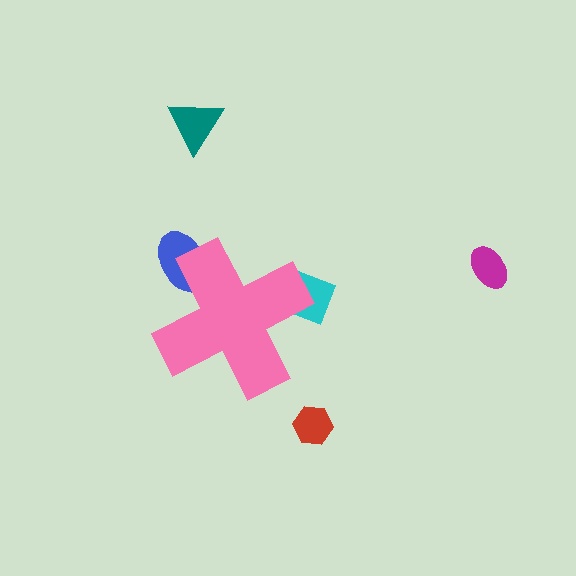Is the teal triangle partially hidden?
No, the teal triangle is fully visible.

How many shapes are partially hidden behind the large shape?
2 shapes are partially hidden.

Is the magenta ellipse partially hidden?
No, the magenta ellipse is fully visible.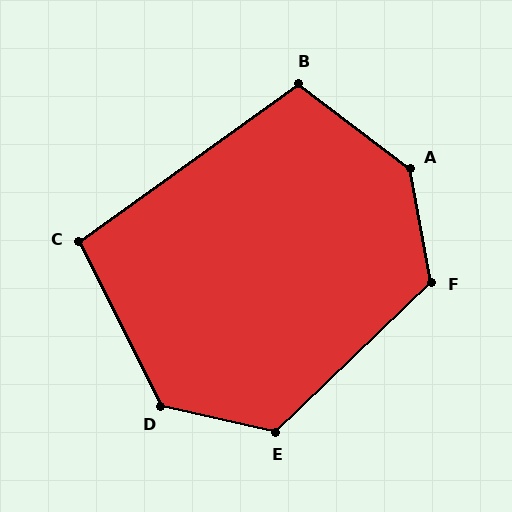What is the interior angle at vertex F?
Approximately 123 degrees (obtuse).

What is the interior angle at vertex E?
Approximately 123 degrees (obtuse).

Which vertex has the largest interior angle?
A, at approximately 138 degrees.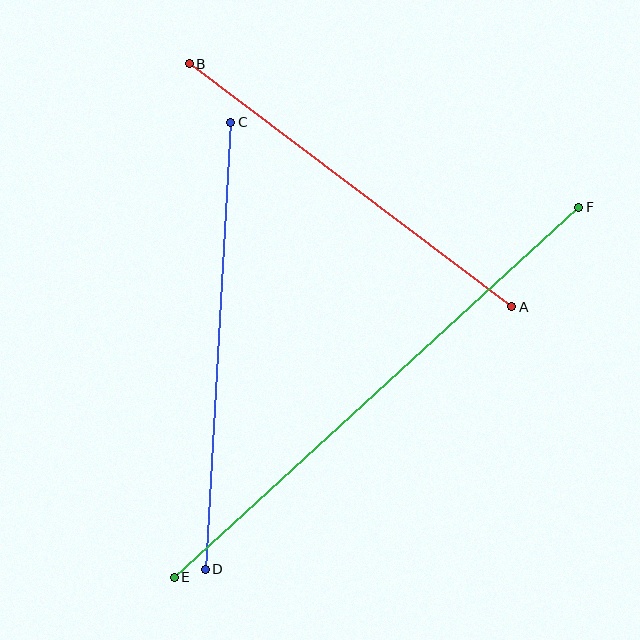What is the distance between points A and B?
The distance is approximately 404 pixels.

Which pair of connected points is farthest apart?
Points E and F are farthest apart.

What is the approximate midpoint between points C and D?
The midpoint is at approximately (218, 346) pixels.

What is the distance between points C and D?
The distance is approximately 448 pixels.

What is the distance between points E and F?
The distance is approximately 548 pixels.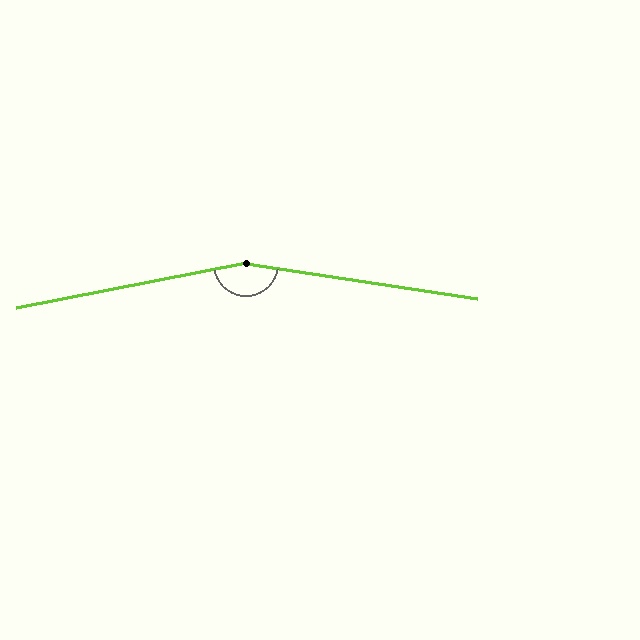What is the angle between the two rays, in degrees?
Approximately 160 degrees.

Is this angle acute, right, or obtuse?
It is obtuse.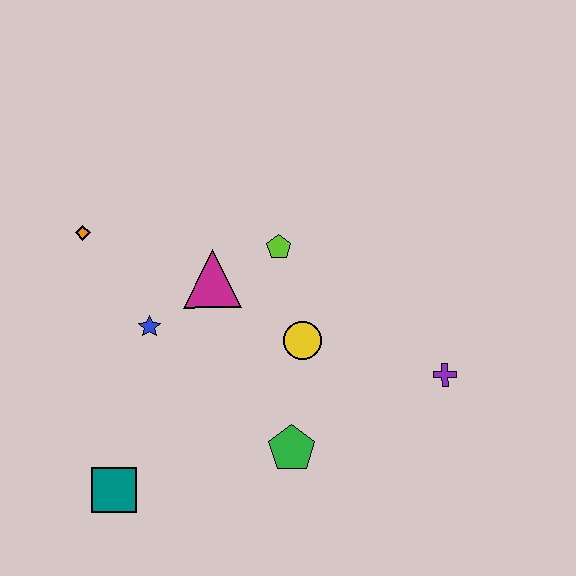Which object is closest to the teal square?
The blue star is closest to the teal square.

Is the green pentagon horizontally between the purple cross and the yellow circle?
No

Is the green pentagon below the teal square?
No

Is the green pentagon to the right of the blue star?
Yes